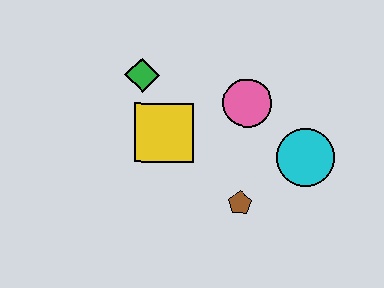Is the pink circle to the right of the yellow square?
Yes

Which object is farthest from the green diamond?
The cyan circle is farthest from the green diamond.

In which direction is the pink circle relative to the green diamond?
The pink circle is to the right of the green diamond.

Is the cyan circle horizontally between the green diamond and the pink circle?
No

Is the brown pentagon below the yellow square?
Yes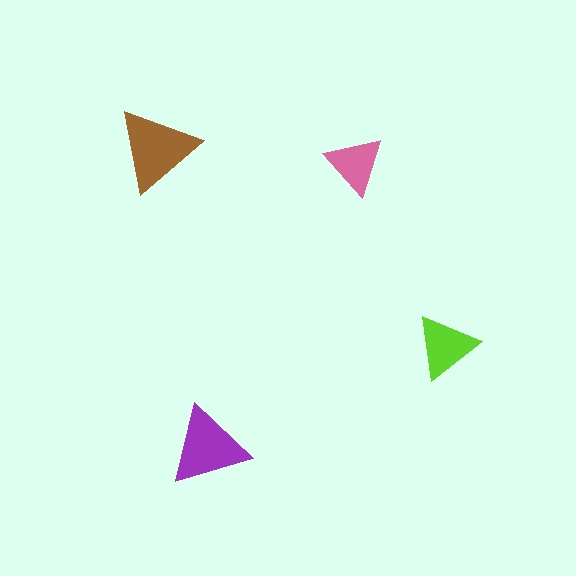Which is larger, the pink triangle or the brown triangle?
The brown one.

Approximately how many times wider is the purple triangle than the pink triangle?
About 1.5 times wider.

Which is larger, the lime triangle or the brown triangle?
The brown one.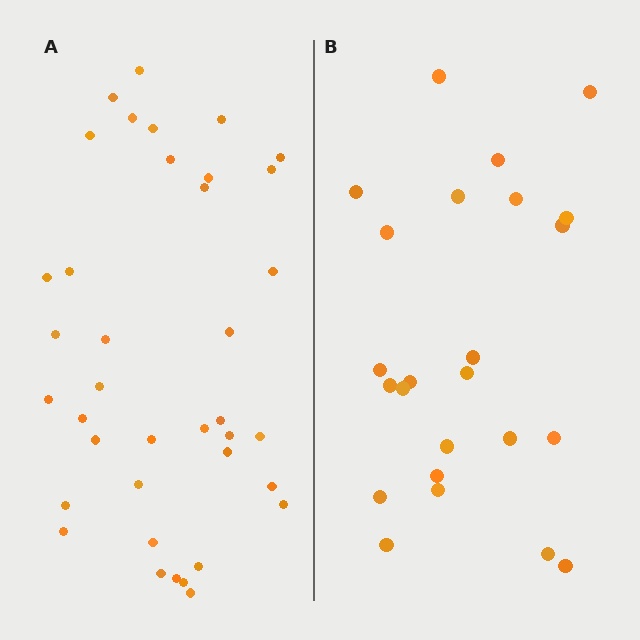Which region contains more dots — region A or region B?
Region A (the left region) has more dots.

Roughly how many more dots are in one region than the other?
Region A has approximately 15 more dots than region B.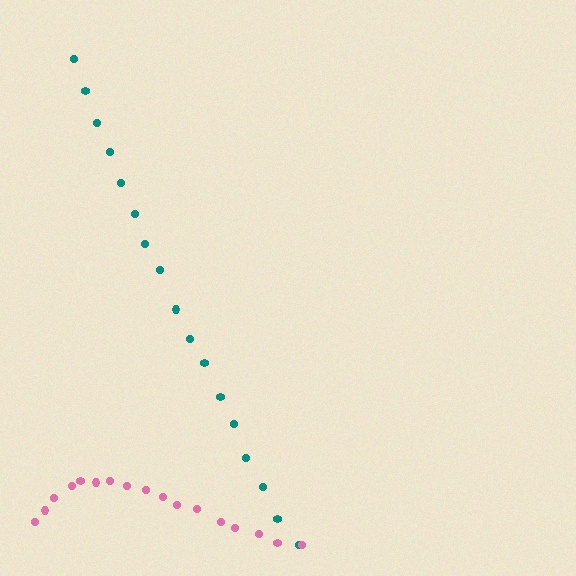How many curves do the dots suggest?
There are 2 distinct paths.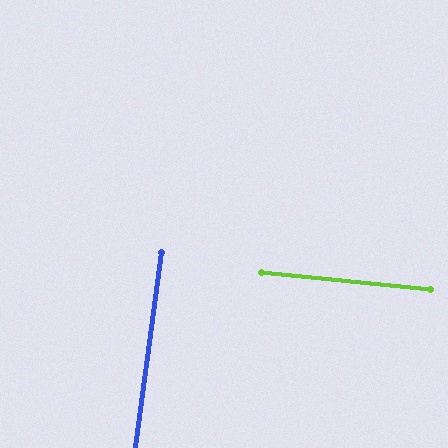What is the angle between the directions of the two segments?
Approximately 88 degrees.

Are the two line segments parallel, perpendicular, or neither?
Perpendicular — they meet at approximately 88°.